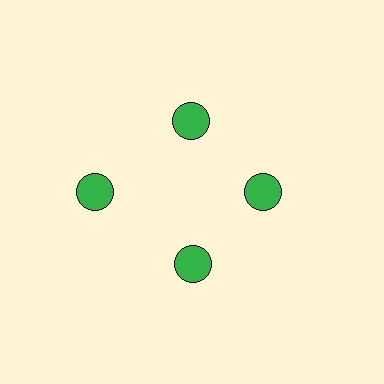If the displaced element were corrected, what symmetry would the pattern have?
It would have 4-fold rotational symmetry — the pattern would map onto itself every 90 degrees.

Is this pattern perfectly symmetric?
No. The 4 green circles are arranged in a ring, but one element near the 9 o'clock position is pushed outward from the center, breaking the 4-fold rotational symmetry.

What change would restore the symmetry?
The symmetry would be restored by moving it inward, back onto the ring so that all 4 circles sit at equal angles and equal distance from the center.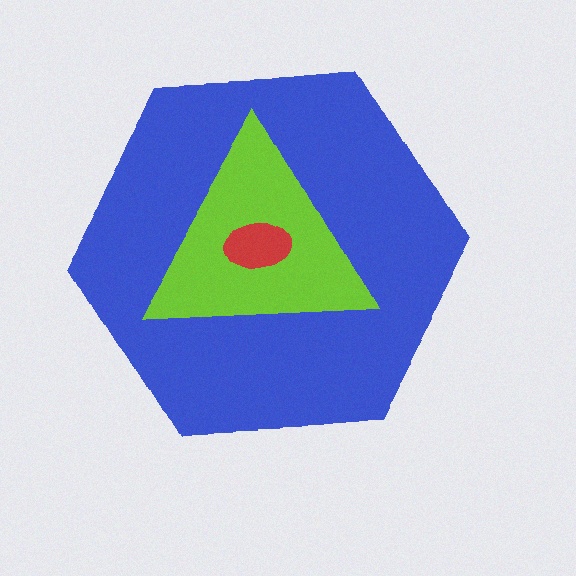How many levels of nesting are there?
3.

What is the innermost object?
The red ellipse.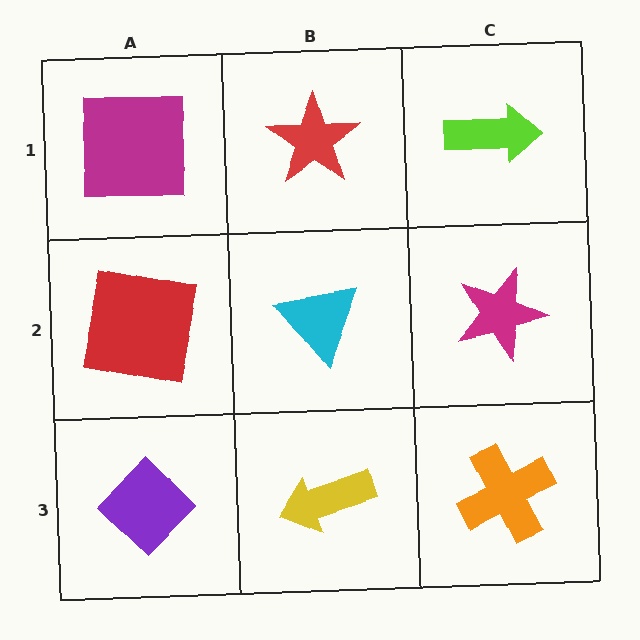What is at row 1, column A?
A magenta square.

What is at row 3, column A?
A purple diamond.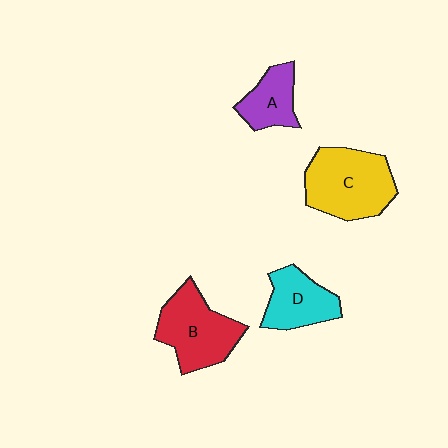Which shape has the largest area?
Shape C (yellow).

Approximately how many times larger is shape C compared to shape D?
Approximately 1.5 times.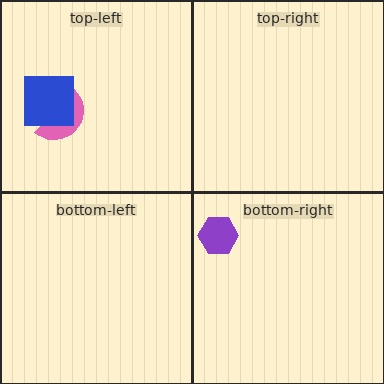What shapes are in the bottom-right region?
The purple hexagon.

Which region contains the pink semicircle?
The top-left region.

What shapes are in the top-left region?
The pink semicircle, the blue square.